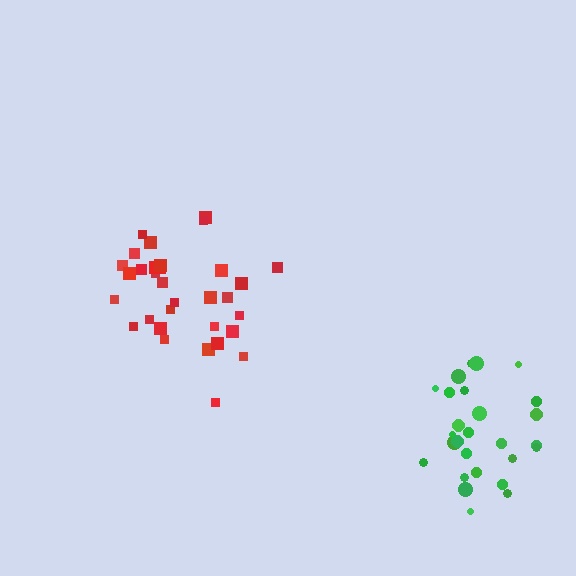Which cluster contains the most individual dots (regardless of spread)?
Red (32).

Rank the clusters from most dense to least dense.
red, green.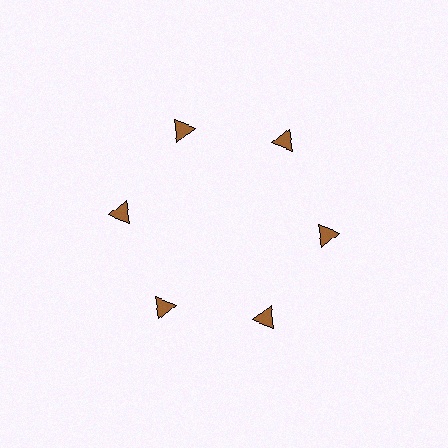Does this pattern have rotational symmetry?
Yes, this pattern has 6-fold rotational symmetry. It looks the same after rotating 60 degrees around the center.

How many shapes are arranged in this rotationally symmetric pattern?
There are 6 shapes, arranged in 6 groups of 1.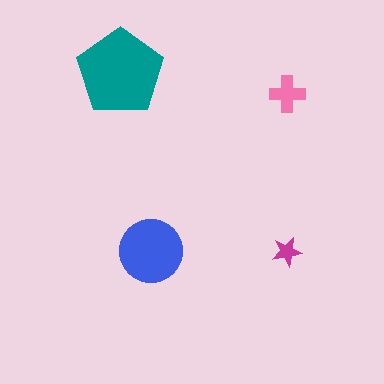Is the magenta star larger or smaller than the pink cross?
Smaller.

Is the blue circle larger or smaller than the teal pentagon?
Smaller.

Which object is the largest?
The teal pentagon.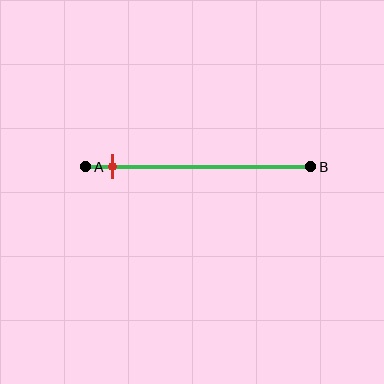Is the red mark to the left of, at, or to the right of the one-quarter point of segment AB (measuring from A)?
The red mark is to the left of the one-quarter point of segment AB.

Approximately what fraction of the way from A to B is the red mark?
The red mark is approximately 10% of the way from A to B.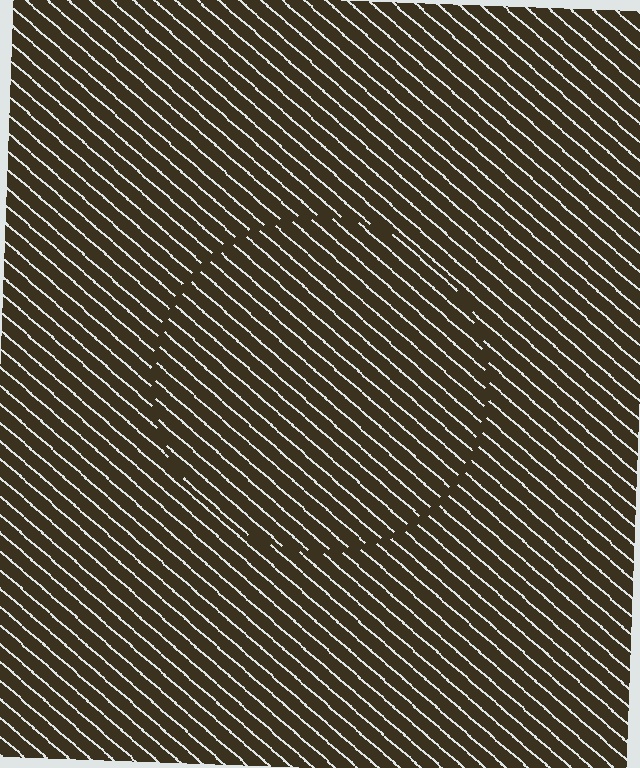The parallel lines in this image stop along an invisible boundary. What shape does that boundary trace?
An illusory circle. The interior of the shape contains the same grating, shifted by half a period — the contour is defined by the phase discontinuity where line-ends from the inner and outer gratings abut.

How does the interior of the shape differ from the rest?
The interior of the shape contains the same grating, shifted by half a period — the contour is defined by the phase discontinuity where line-ends from the inner and outer gratings abut.